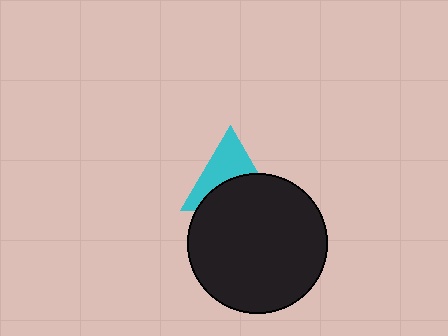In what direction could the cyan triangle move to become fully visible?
The cyan triangle could move up. That would shift it out from behind the black circle entirely.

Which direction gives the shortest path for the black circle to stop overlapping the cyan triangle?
Moving down gives the shortest separation.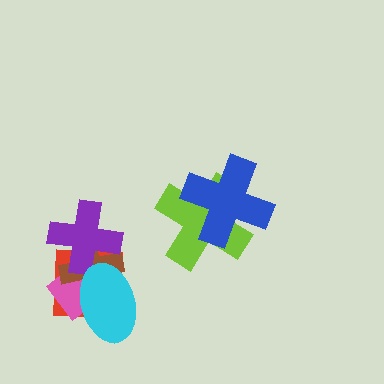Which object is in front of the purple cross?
The cyan ellipse is in front of the purple cross.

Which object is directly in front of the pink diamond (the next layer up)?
The brown cross is directly in front of the pink diamond.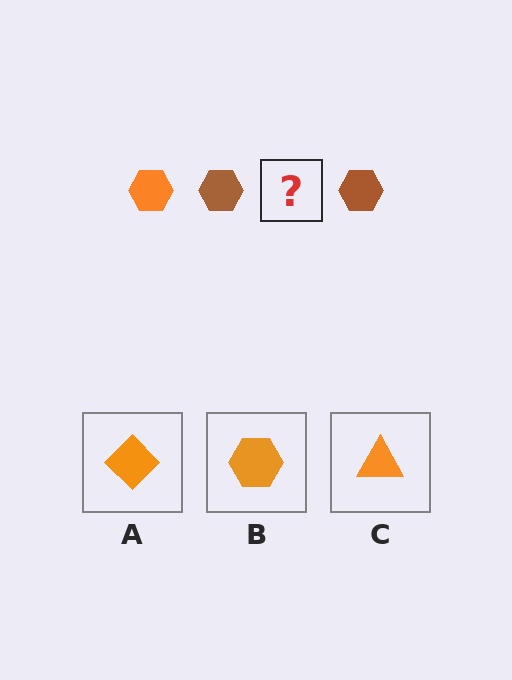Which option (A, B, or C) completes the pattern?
B.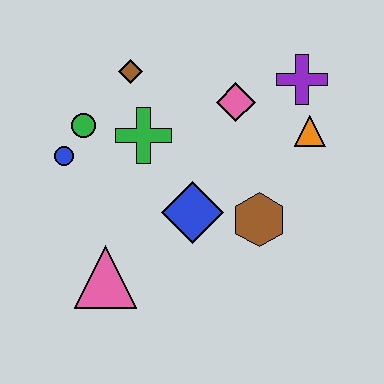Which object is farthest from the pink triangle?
The purple cross is farthest from the pink triangle.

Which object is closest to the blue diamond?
The brown hexagon is closest to the blue diamond.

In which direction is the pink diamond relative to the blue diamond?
The pink diamond is above the blue diamond.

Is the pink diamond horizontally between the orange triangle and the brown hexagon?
No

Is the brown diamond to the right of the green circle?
Yes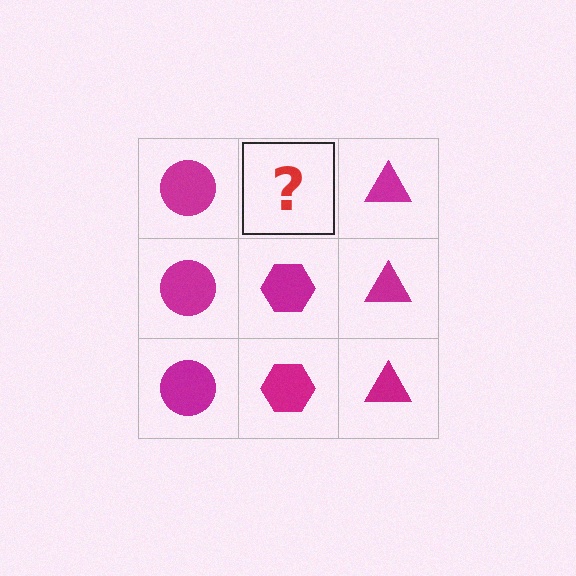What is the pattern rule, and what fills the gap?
The rule is that each column has a consistent shape. The gap should be filled with a magenta hexagon.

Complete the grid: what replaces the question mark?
The question mark should be replaced with a magenta hexagon.